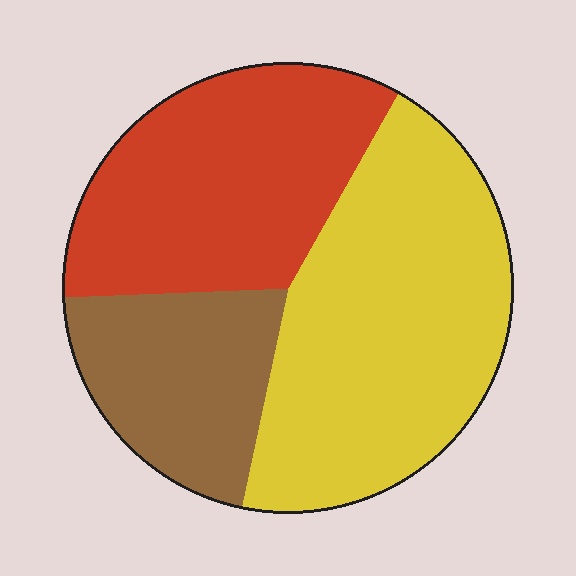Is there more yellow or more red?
Yellow.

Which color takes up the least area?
Brown, at roughly 20%.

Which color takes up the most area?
Yellow, at roughly 45%.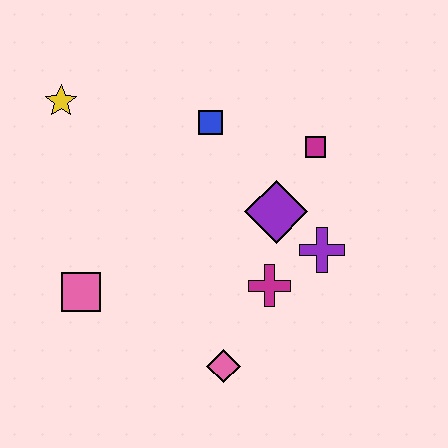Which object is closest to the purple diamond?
The purple cross is closest to the purple diamond.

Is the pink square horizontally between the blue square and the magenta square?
No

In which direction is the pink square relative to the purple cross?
The pink square is to the left of the purple cross.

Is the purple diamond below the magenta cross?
No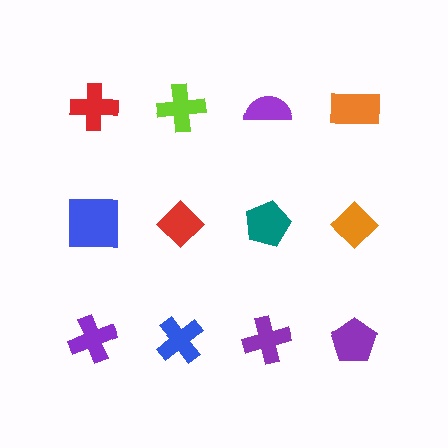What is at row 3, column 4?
A purple pentagon.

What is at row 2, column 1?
A blue square.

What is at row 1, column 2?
A lime cross.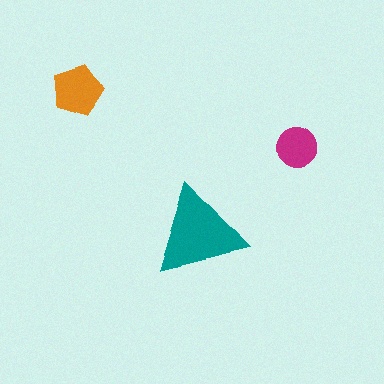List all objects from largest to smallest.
The teal triangle, the orange pentagon, the magenta circle.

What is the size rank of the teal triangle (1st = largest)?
1st.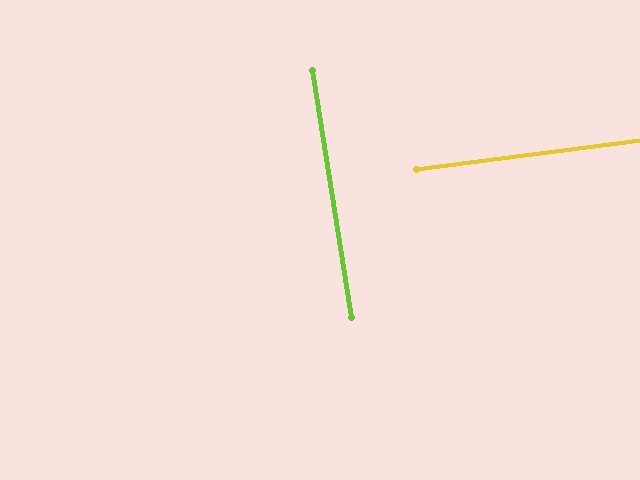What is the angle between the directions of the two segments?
Approximately 89 degrees.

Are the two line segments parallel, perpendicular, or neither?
Perpendicular — they meet at approximately 89°.